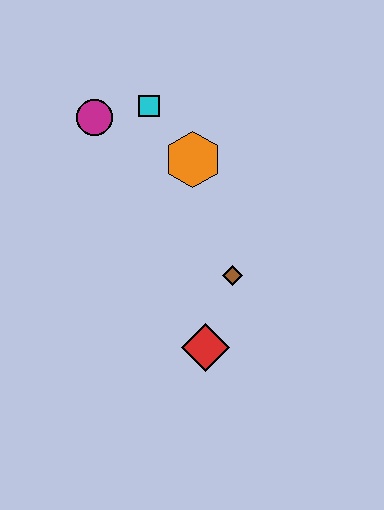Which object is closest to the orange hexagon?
The cyan square is closest to the orange hexagon.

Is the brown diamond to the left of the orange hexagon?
No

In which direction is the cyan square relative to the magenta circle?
The cyan square is to the right of the magenta circle.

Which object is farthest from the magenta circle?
The red diamond is farthest from the magenta circle.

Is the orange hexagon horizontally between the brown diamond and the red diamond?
No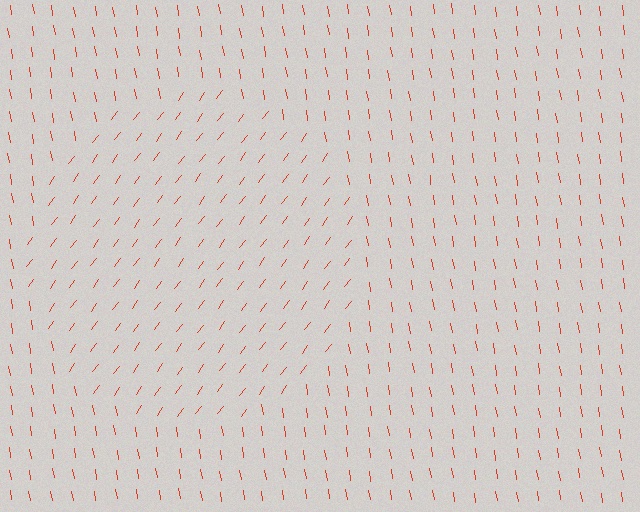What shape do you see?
I see a circle.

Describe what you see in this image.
The image is filled with small red line segments. A circle region in the image has lines oriented differently from the surrounding lines, creating a visible texture boundary.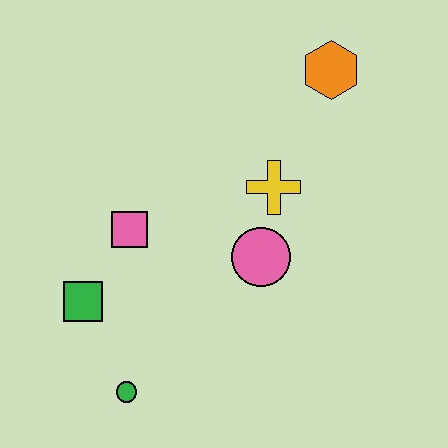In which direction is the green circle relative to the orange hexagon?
The green circle is below the orange hexagon.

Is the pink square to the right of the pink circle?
No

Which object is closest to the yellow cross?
The pink circle is closest to the yellow cross.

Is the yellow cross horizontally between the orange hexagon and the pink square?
Yes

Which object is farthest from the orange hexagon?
The green circle is farthest from the orange hexagon.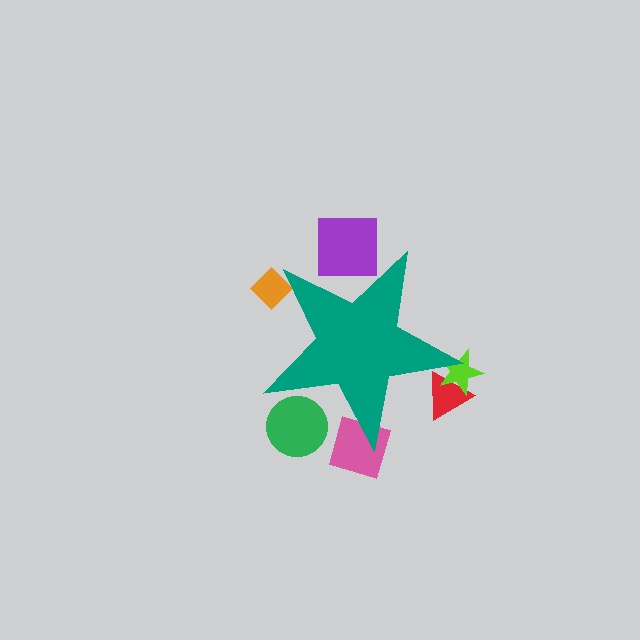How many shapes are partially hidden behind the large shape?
6 shapes are partially hidden.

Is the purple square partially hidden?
Yes, the purple square is partially hidden behind the teal star.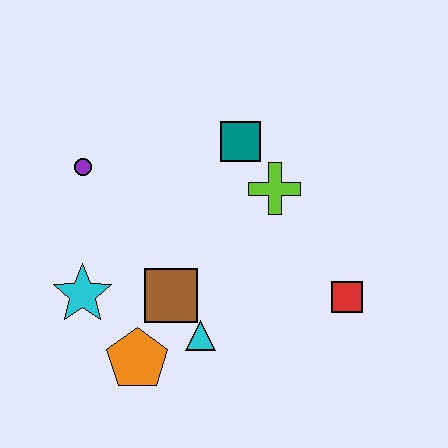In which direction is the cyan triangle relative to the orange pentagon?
The cyan triangle is to the right of the orange pentagon.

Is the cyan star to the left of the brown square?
Yes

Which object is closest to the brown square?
The cyan triangle is closest to the brown square.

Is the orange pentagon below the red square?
Yes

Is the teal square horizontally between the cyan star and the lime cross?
Yes